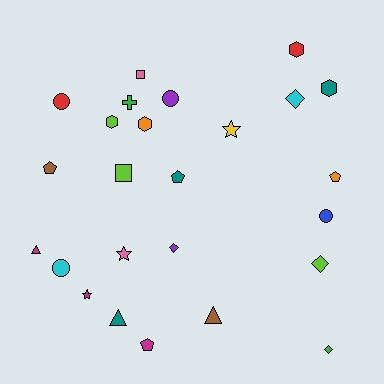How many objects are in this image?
There are 25 objects.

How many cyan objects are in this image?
There are 2 cyan objects.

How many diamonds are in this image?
There are 4 diamonds.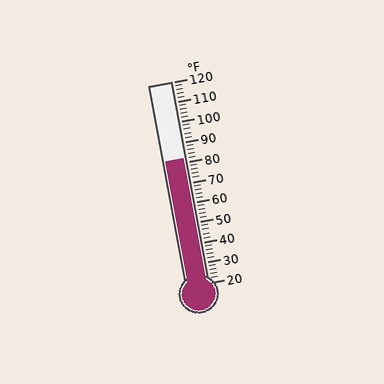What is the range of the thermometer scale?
The thermometer scale ranges from 20°F to 120°F.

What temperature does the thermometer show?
The thermometer shows approximately 82°F.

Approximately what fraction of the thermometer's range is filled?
The thermometer is filled to approximately 60% of its range.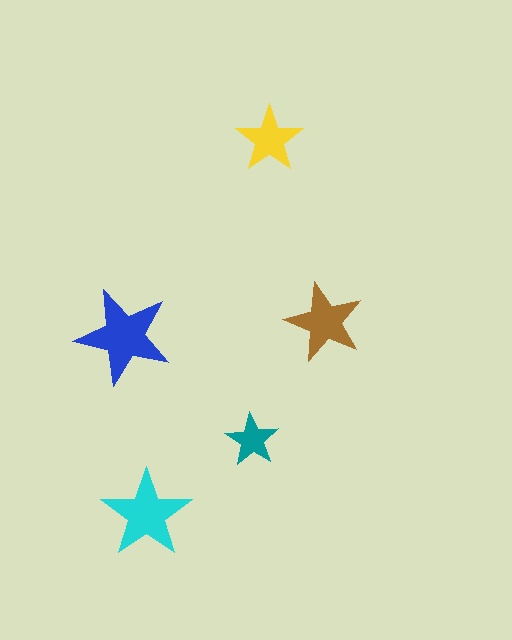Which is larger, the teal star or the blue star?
The blue one.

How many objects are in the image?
There are 5 objects in the image.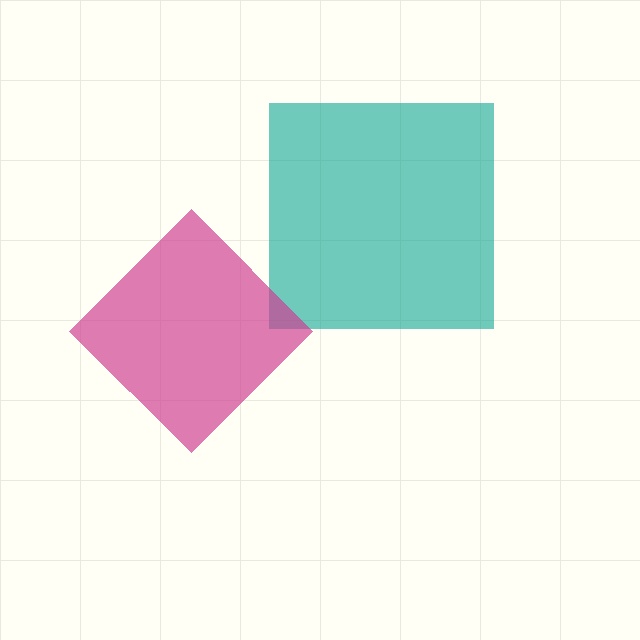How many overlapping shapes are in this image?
There are 2 overlapping shapes in the image.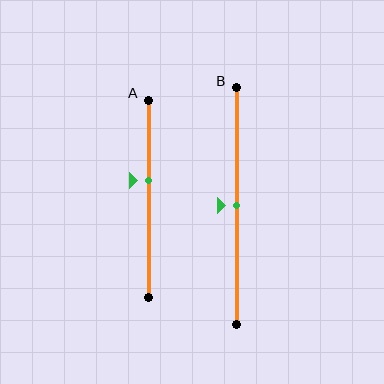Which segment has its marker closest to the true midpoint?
Segment B has its marker closest to the true midpoint.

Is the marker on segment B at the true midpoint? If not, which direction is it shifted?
Yes, the marker on segment B is at the true midpoint.